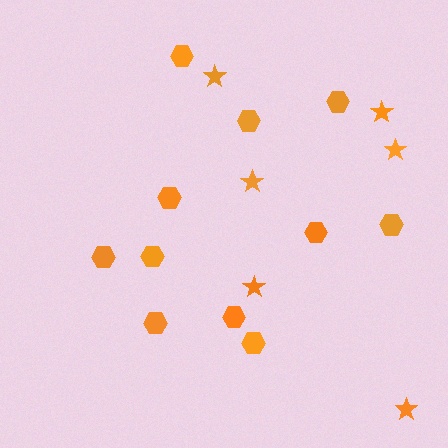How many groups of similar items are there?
There are 2 groups: one group of hexagons (11) and one group of stars (6).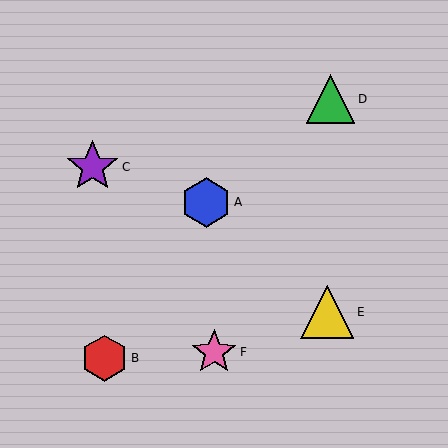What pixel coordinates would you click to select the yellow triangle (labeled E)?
Click at (327, 312) to select the yellow triangle E.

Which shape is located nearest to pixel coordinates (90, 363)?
The red hexagon (labeled B) at (104, 358) is nearest to that location.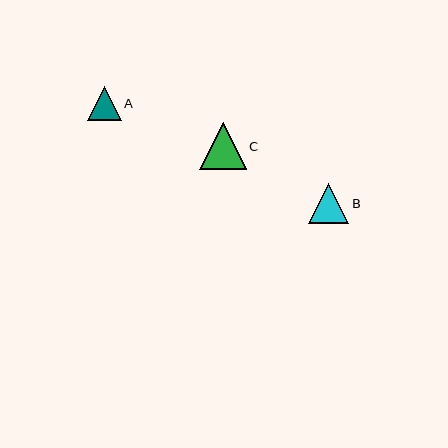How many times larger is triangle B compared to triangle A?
Triangle B is approximately 1.2 times the size of triangle A.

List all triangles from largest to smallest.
From largest to smallest: C, B, A.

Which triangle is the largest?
Triangle C is the largest with a size of approximately 46 pixels.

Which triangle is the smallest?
Triangle A is the smallest with a size of approximately 34 pixels.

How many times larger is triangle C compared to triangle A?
Triangle C is approximately 1.4 times the size of triangle A.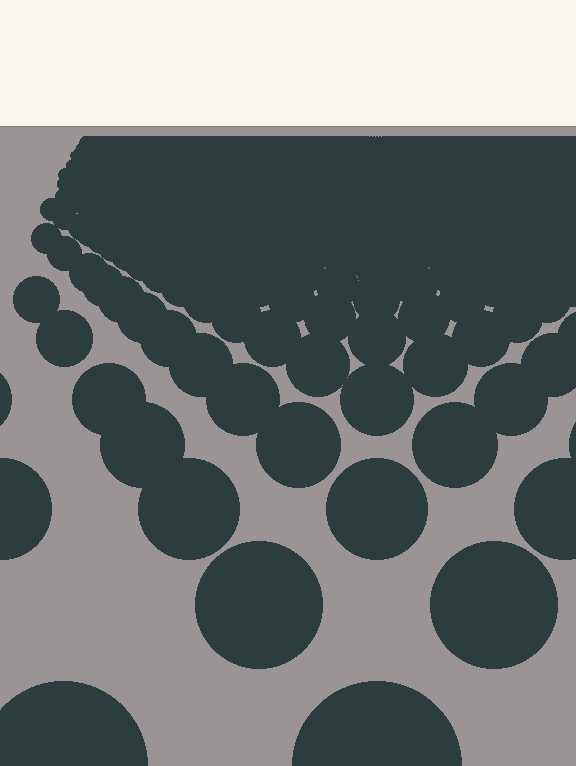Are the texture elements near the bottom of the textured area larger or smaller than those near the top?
Larger. Near the bottom, elements are closer to the viewer and appear at a bigger on-screen size.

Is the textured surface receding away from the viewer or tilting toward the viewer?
The surface is receding away from the viewer. Texture elements get smaller and denser toward the top.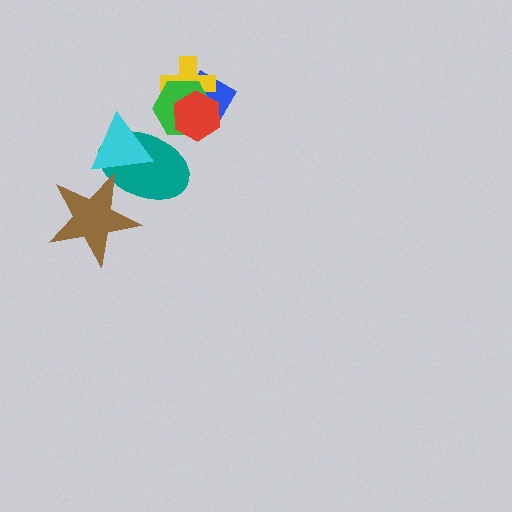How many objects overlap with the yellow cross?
3 objects overlap with the yellow cross.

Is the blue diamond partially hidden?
Yes, it is partially covered by another shape.